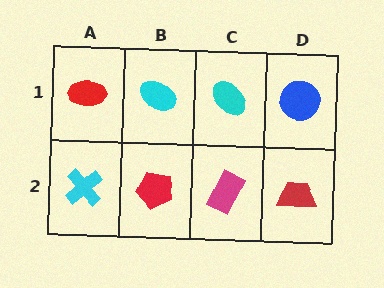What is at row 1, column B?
A cyan ellipse.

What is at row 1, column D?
A blue circle.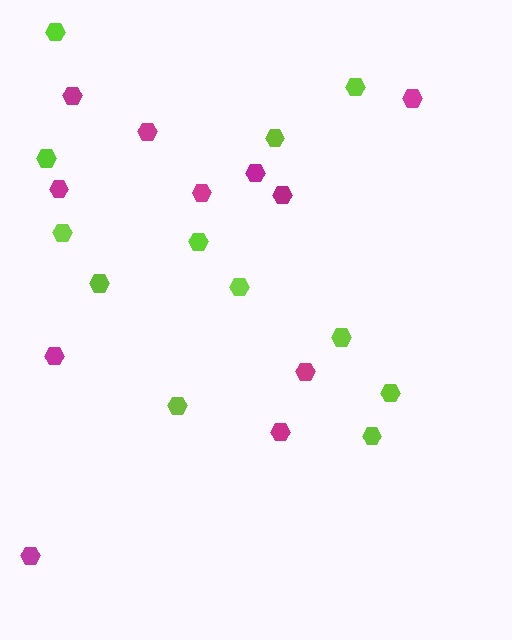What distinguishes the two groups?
There are 2 groups: one group of magenta hexagons (11) and one group of lime hexagons (12).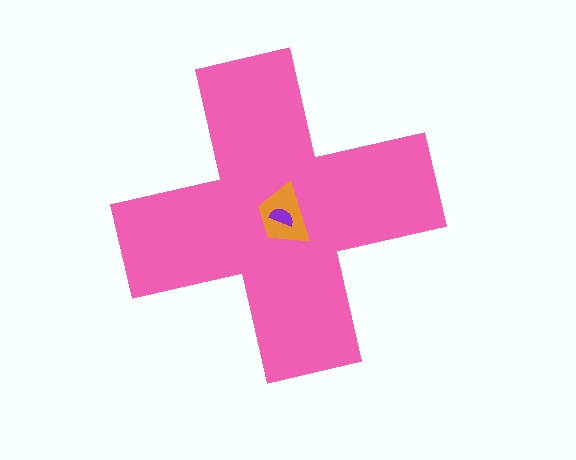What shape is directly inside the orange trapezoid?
The purple semicircle.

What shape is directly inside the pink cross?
The orange trapezoid.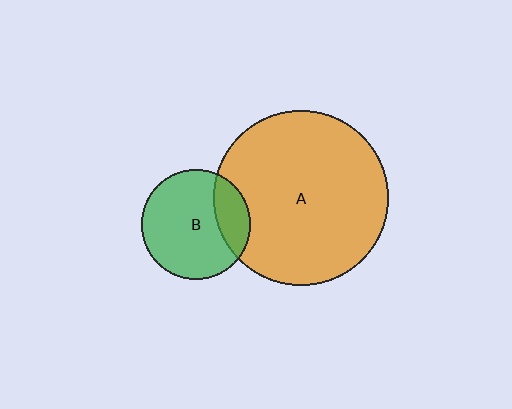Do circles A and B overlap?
Yes.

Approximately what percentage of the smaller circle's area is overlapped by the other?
Approximately 20%.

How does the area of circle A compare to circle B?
Approximately 2.6 times.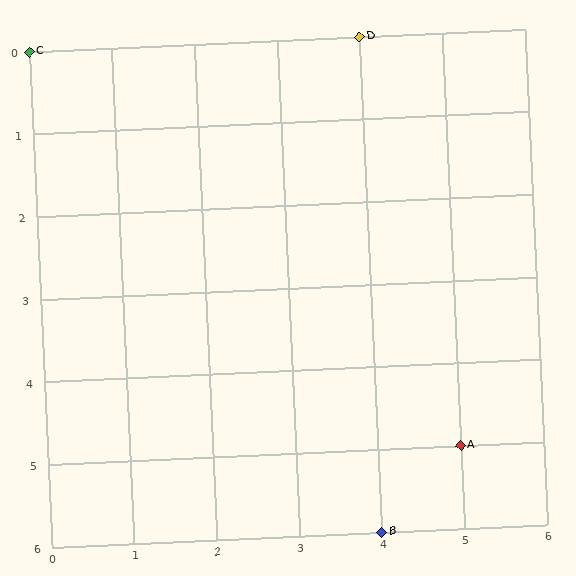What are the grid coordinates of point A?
Point A is at grid coordinates (5, 5).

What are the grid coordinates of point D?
Point D is at grid coordinates (4, 0).